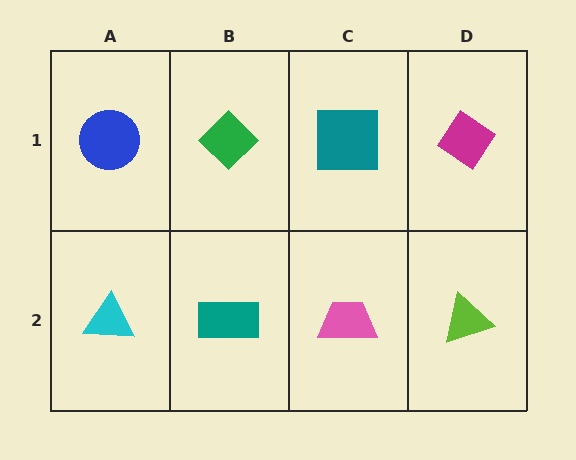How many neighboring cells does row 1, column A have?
2.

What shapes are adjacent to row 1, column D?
A lime triangle (row 2, column D), a teal square (row 1, column C).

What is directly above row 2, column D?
A magenta diamond.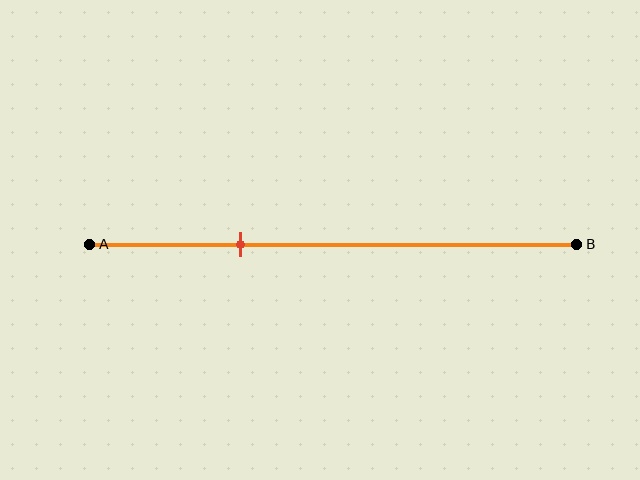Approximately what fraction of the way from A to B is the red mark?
The red mark is approximately 30% of the way from A to B.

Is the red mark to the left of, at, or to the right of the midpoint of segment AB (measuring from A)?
The red mark is to the left of the midpoint of segment AB.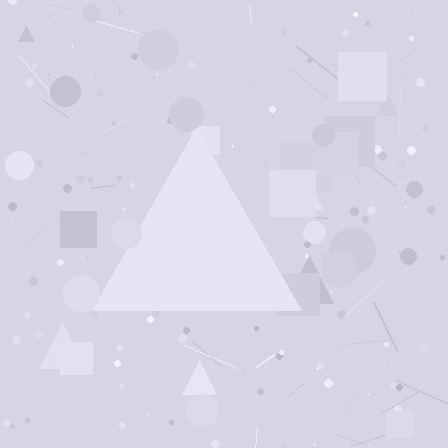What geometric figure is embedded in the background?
A triangle is embedded in the background.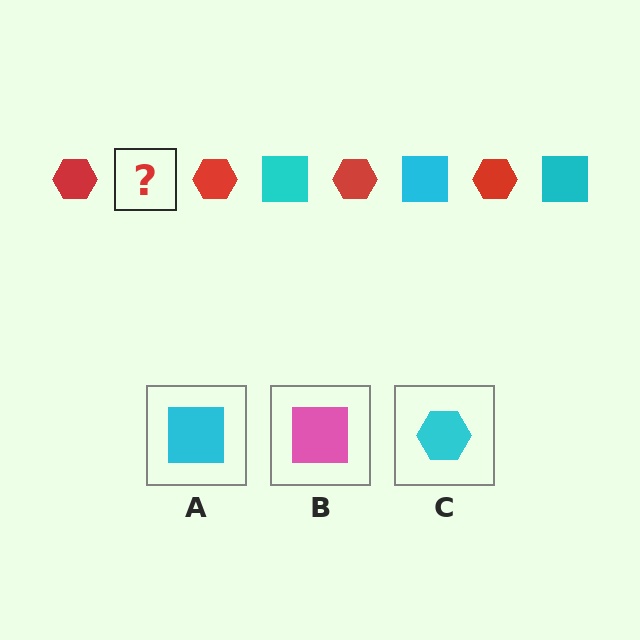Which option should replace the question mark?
Option A.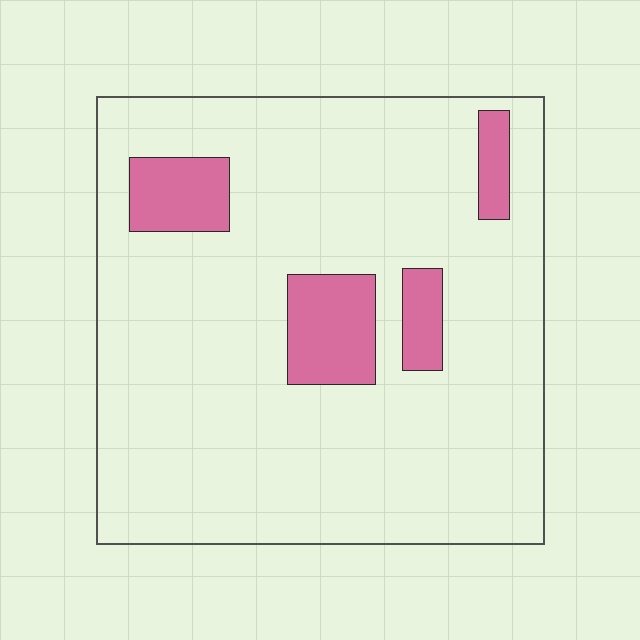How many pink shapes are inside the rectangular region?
4.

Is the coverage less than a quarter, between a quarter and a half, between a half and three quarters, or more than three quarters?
Less than a quarter.